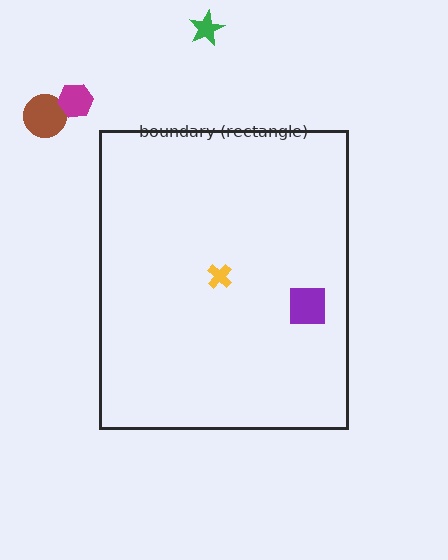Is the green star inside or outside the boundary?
Outside.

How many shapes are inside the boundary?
2 inside, 3 outside.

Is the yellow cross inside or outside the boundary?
Inside.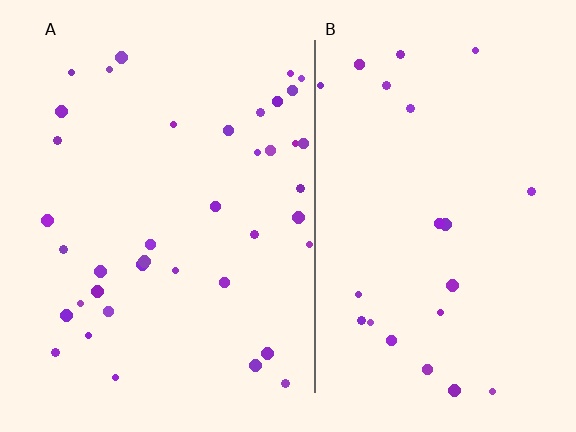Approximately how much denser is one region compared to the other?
Approximately 1.7× — region A over region B.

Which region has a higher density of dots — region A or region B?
A (the left).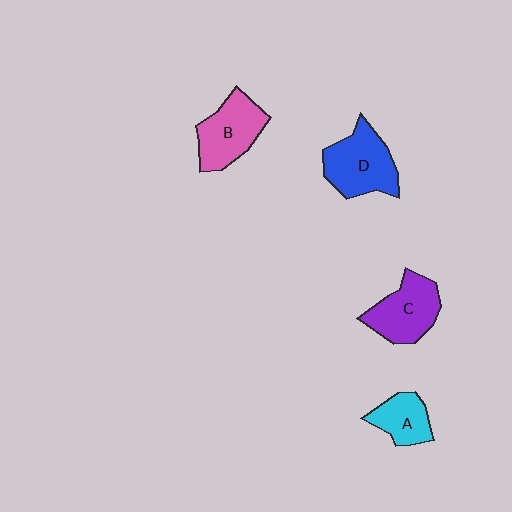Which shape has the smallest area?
Shape A (cyan).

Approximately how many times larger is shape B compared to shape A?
Approximately 1.5 times.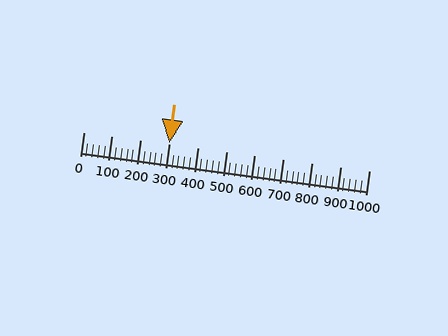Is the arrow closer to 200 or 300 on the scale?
The arrow is closer to 300.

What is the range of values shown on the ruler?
The ruler shows values from 0 to 1000.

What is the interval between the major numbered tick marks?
The major tick marks are spaced 100 units apart.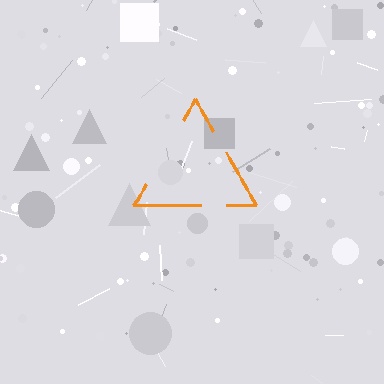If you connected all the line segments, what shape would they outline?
They would outline a triangle.